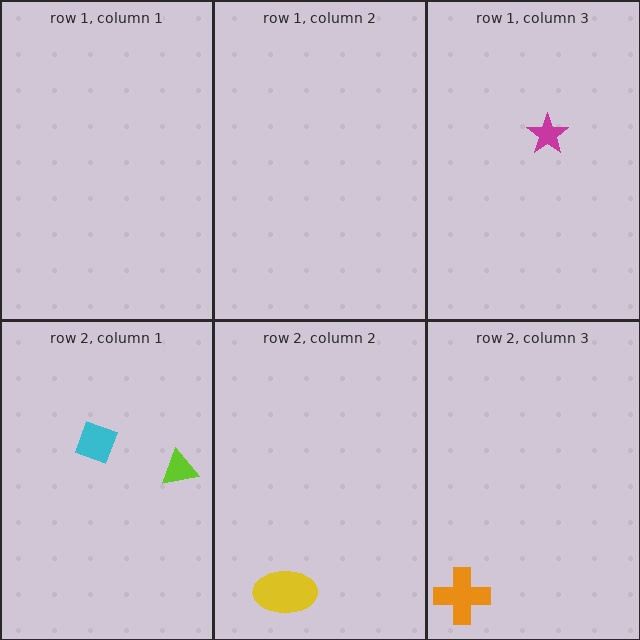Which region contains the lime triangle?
The row 2, column 1 region.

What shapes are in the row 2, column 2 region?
The yellow ellipse.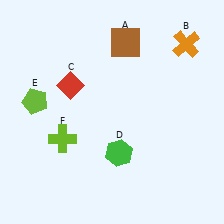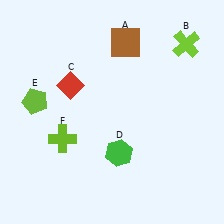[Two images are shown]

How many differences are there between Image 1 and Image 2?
There is 1 difference between the two images.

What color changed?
The cross (B) changed from orange in Image 1 to lime in Image 2.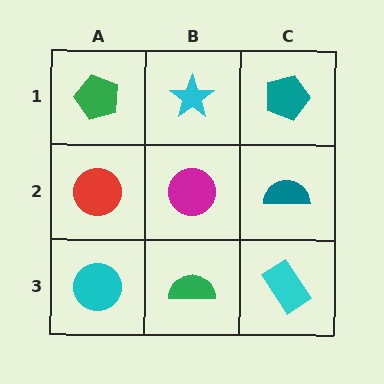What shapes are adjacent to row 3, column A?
A red circle (row 2, column A), a green semicircle (row 3, column B).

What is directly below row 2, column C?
A cyan rectangle.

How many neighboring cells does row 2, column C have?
3.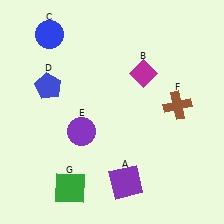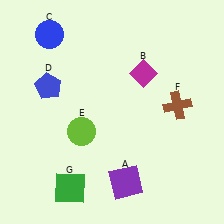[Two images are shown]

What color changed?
The circle (E) changed from purple in Image 1 to lime in Image 2.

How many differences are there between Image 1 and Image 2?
There is 1 difference between the two images.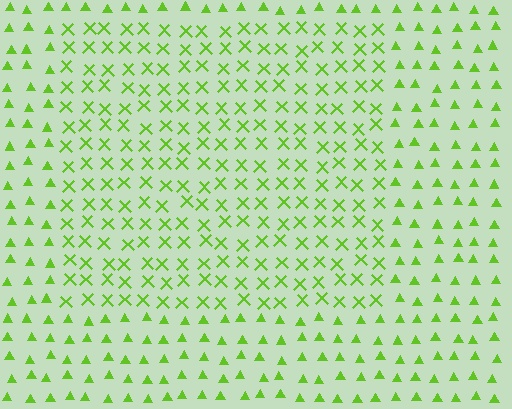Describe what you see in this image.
The image is filled with small lime elements arranged in a uniform grid. A rectangle-shaped region contains X marks, while the surrounding area contains triangles. The boundary is defined purely by the change in element shape.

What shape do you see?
I see a rectangle.